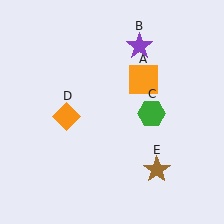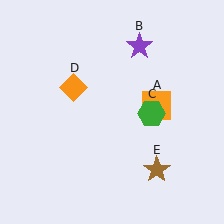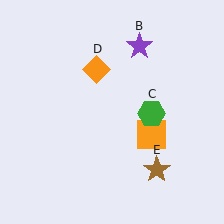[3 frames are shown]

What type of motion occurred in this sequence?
The orange square (object A), orange diamond (object D) rotated clockwise around the center of the scene.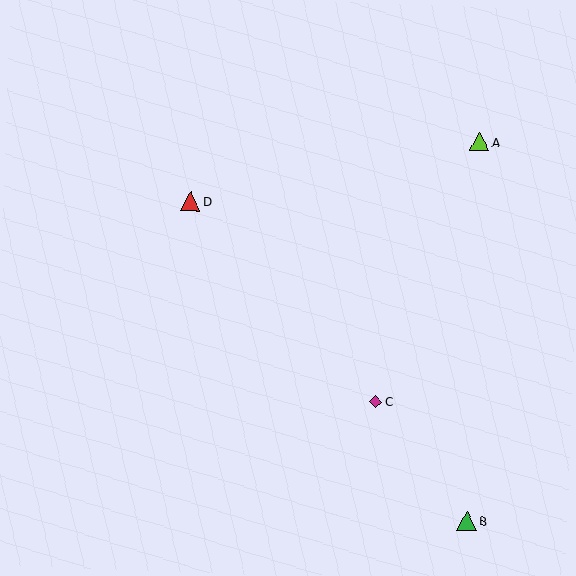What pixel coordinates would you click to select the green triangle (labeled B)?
Click at (467, 521) to select the green triangle B.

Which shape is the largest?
The green triangle (labeled B) is the largest.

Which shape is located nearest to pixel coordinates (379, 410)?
The magenta diamond (labeled C) at (375, 402) is nearest to that location.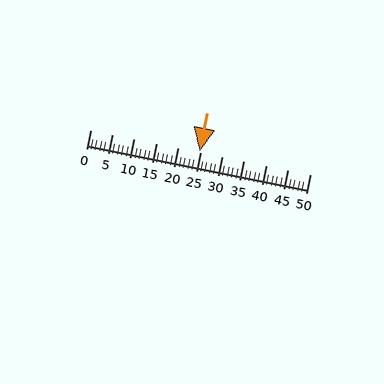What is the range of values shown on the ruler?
The ruler shows values from 0 to 50.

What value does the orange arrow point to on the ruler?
The orange arrow points to approximately 25.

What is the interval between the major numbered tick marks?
The major tick marks are spaced 5 units apart.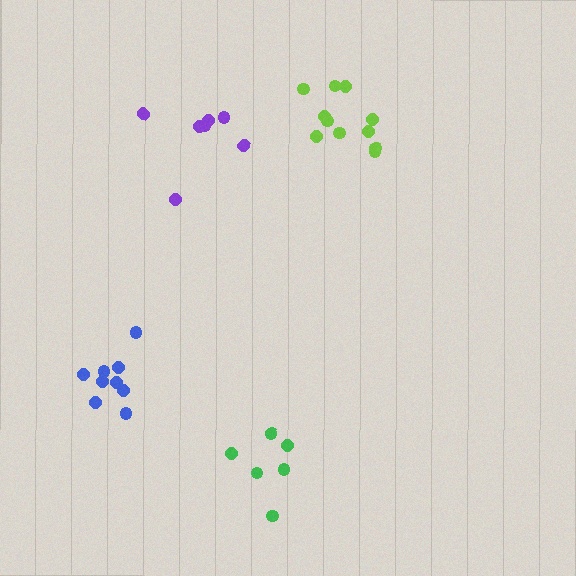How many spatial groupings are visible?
There are 4 spatial groupings.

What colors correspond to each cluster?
The clusters are colored: lime, blue, green, purple.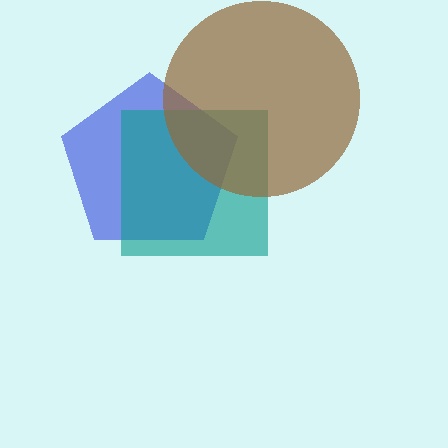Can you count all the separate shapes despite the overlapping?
Yes, there are 3 separate shapes.